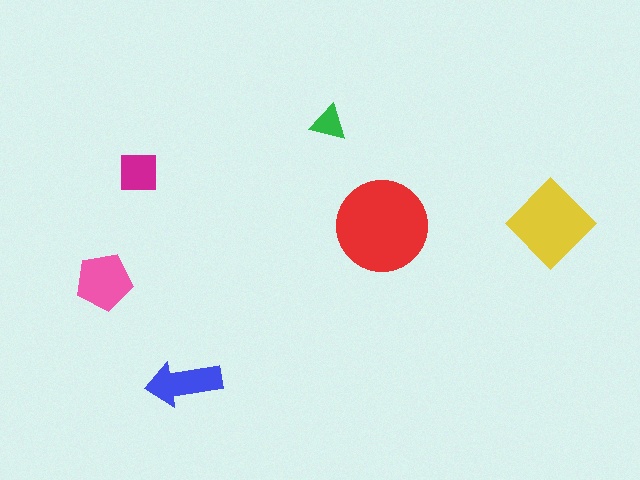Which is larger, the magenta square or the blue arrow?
The blue arrow.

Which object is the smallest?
The green triangle.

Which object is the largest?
The red circle.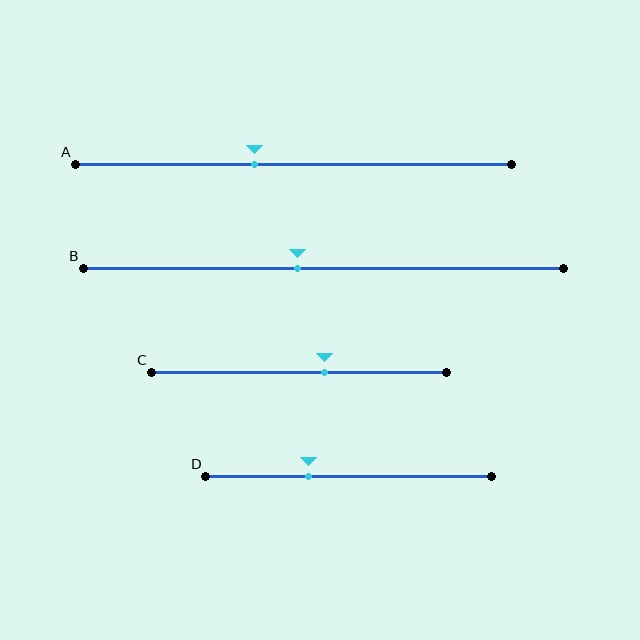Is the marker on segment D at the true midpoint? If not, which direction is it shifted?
No, the marker on segment D is shifted to the left by about 14% of the segment length.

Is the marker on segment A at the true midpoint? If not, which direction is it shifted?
No, the marker on segment A is shifted to the left by about 9% of the segment length.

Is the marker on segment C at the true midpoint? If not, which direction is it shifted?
No, the marker on segment C is shifted to the right by about 8% of the segment length.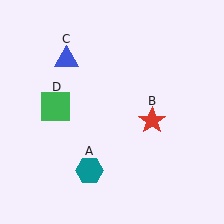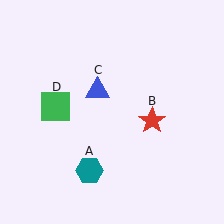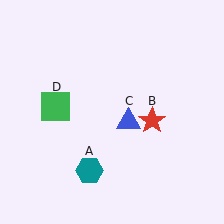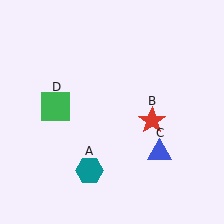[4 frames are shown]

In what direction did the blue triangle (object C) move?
The blue triangle (object C) moved down and to the right.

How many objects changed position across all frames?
1 object changed position: blue triangle (object C).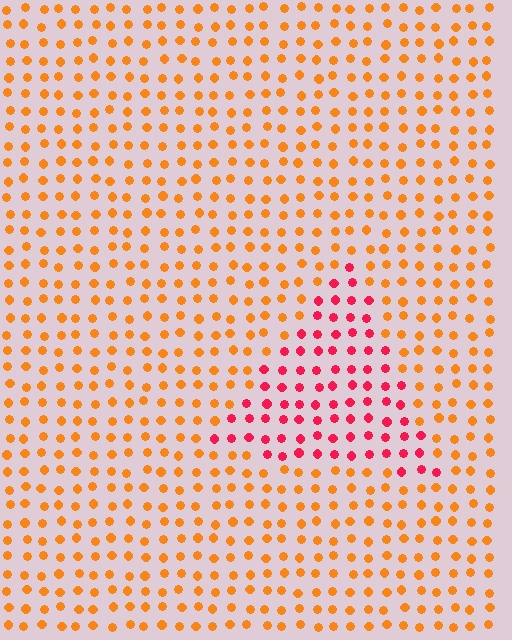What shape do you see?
I see a triangle.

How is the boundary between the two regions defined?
The boundary is defined purely by a slight shift in hue (about 45 degrees). Spacing, size, and orientation are identical on both sides.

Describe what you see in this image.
The image is filled with small orange elements in a uniform arrangement. A triangle-shaped region is visible where the elements are tinted to a slightly different hue, forming a subtle color boundary.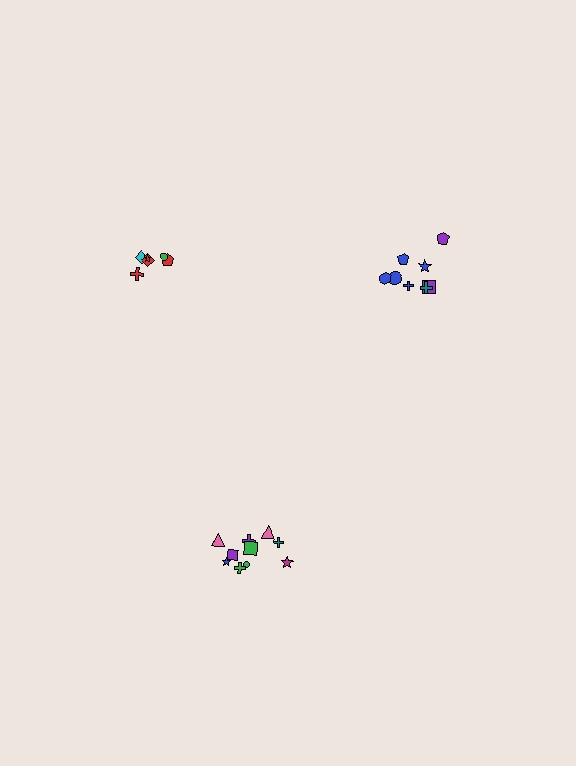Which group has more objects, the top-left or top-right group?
The top-right group.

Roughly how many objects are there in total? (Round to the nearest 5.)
Roughly 25 objects in total.